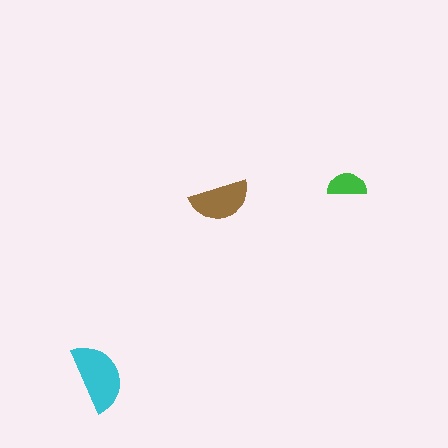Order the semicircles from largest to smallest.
the cyan one, the brown one, the green one.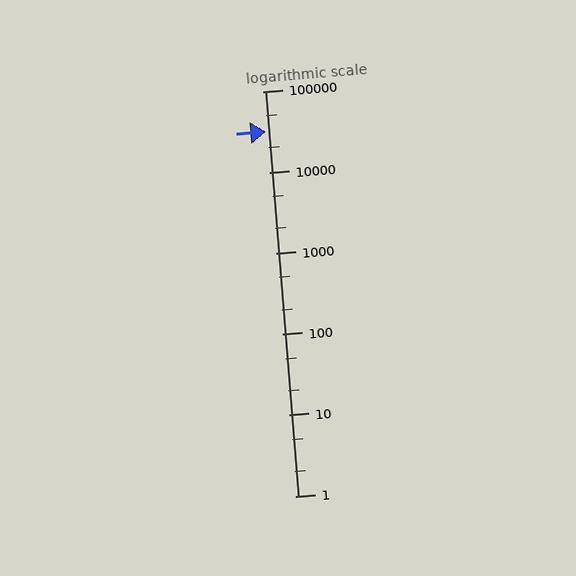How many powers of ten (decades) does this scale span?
The scale spans 5 decades, from 1 to 100000.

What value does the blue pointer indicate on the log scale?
The pointer indicates approximately 32000.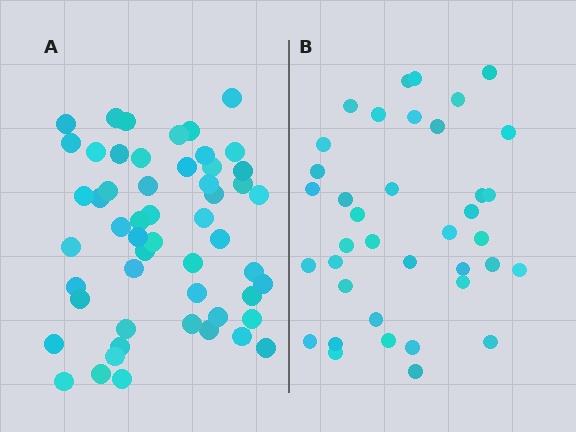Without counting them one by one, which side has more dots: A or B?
Region A (the left region) has more dots.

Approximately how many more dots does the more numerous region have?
Region A has approximately 15 more dots than region B.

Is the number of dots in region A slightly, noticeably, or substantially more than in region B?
Region A has noticeably more, but not dramatically so. The ratio is roughly 1.4 to 1.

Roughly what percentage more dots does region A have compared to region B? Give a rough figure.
About 40% more.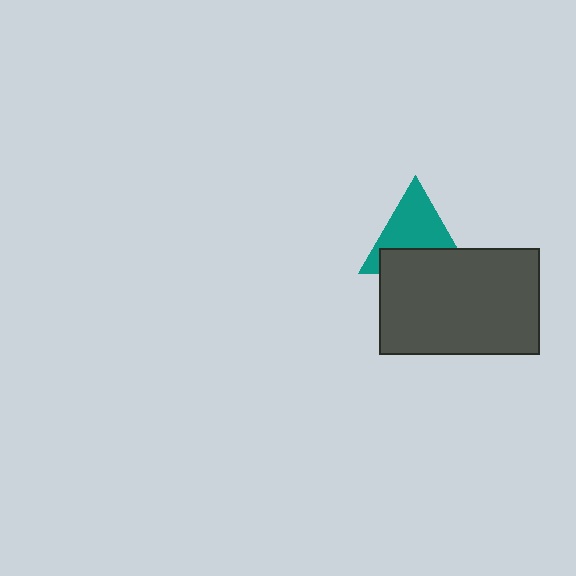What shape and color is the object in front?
The object in front is a dark gray rectangle.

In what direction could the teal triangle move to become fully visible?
The teal triangle could move up. That would shift it out from behind the dark gray rectangle entirely.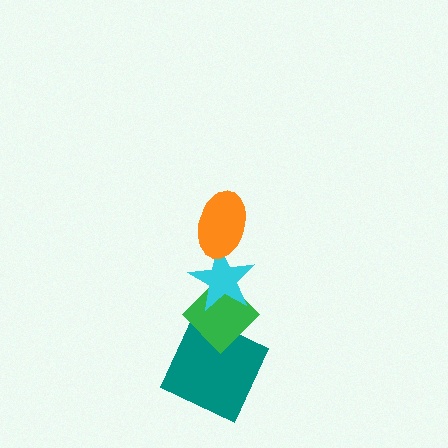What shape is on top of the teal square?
The green diamond is on top of the teal square.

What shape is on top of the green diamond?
The cyan star is on top of the green diamond.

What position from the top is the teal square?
The teal square is 4th from the top.